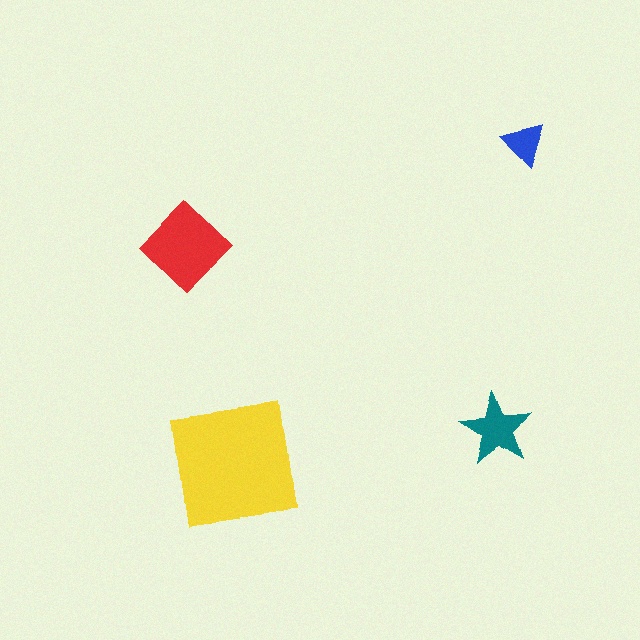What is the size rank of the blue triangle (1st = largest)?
4th.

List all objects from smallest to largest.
The blue triangle, the teal star, the red diamond, the yellow square.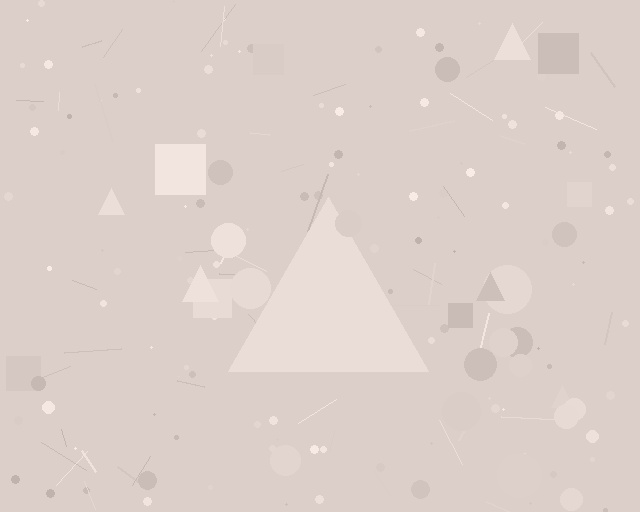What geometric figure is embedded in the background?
A triangle is embedded in the background.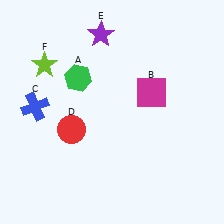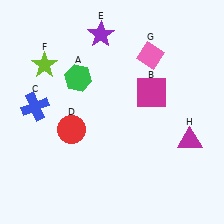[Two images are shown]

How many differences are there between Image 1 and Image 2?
There are 2 differences between the two images.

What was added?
A pink diamond (G), a magenta triangle (H) were added in Image 2.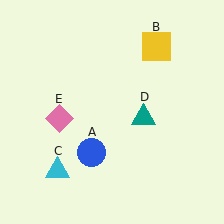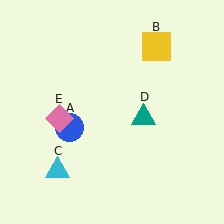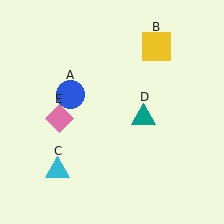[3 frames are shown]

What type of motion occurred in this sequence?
The blue circle (object A) rotated clockwise around the center of the scene.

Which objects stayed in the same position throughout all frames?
Yellow square (object B) and cyan triangle (object C) and teal triangle (object D) and pink diamond (object E) remained stationary.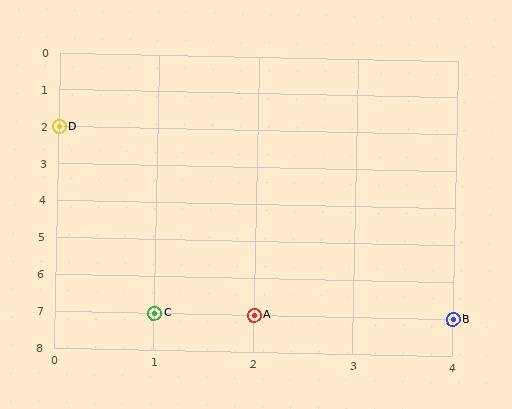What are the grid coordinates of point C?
Point C is at grid coordinates (1, 7).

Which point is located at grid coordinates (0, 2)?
Point D is at (0, 2).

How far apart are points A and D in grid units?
Points A and D are 2 columns and 5 rows apart (about 5.4 grid units diagonally).